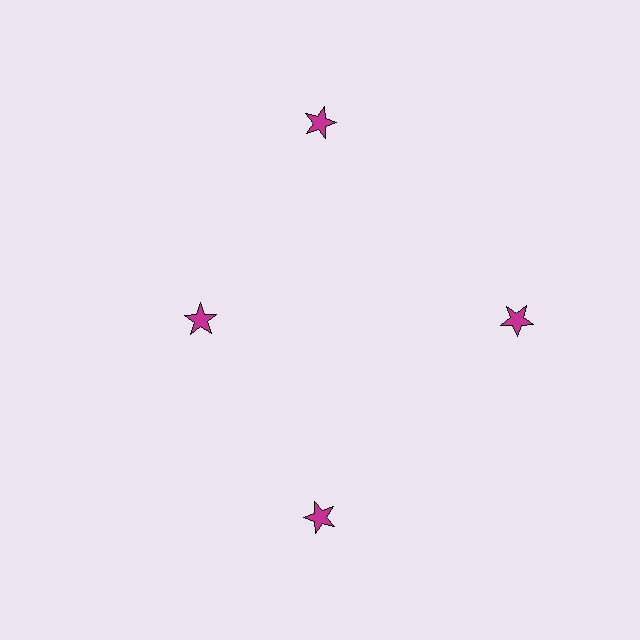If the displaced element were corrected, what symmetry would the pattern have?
It would have 4-fold rotational symmetry — the pattern would map onto itself every 90 degrees.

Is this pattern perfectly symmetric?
No. The 4 magenta stars are arranged in a ring, but one element near the 9 o'clock position is pulled inward toward the center, breaking the 4-fold rotational symmetry.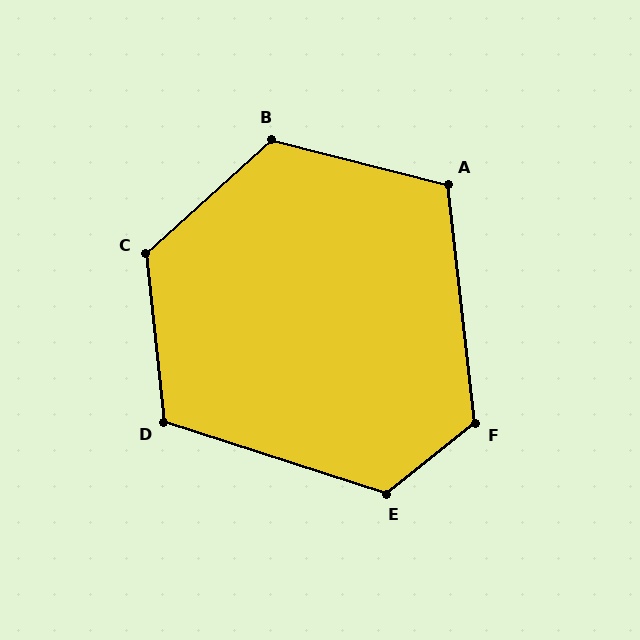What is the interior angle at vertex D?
Approximately 114 degrees (obtuse).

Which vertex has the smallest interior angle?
A, at approximately 111 degrees.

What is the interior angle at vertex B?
Approximately 124 degrees (obtuse).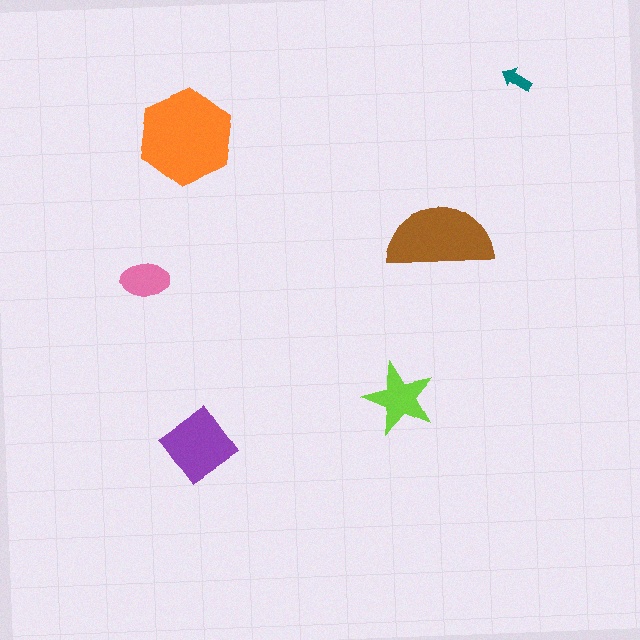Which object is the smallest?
The teal arrow.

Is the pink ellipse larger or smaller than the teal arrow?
Larger.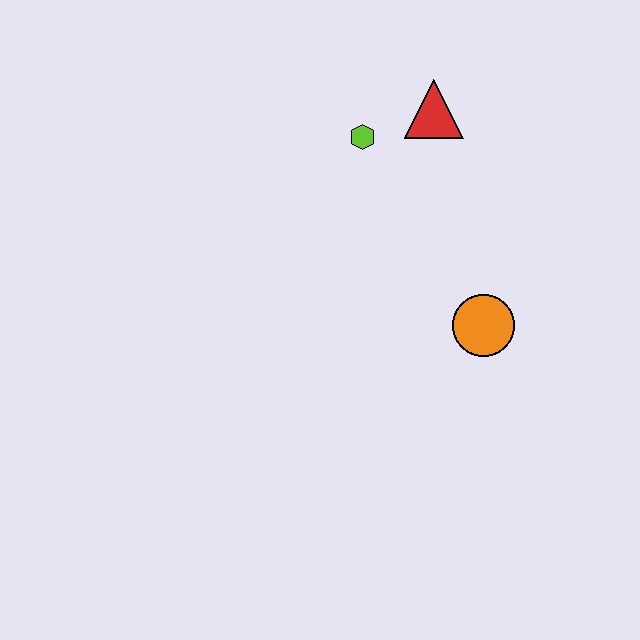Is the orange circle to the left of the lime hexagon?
No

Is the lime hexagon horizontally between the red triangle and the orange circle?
No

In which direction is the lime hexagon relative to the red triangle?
The lime hexagon is to the left of the red triangle.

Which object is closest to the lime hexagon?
The red triangle is closest to the lime hexagon.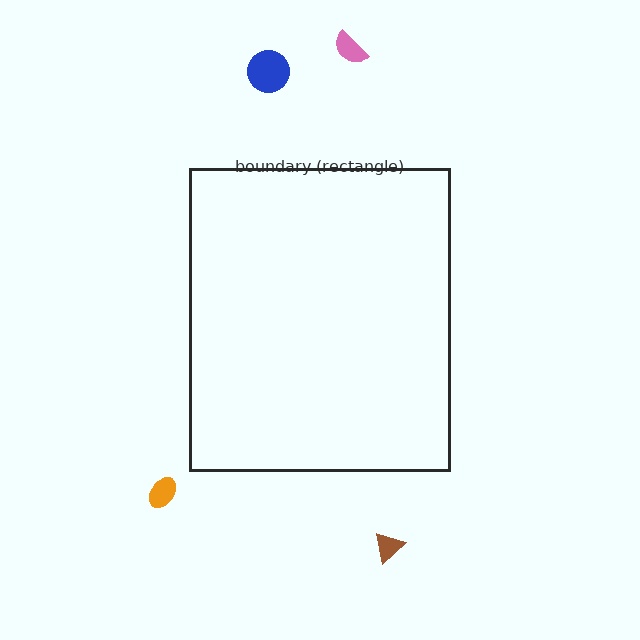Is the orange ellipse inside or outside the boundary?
Outside.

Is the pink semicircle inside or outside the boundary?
Outside.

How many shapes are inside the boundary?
0 inside, 4 outside.